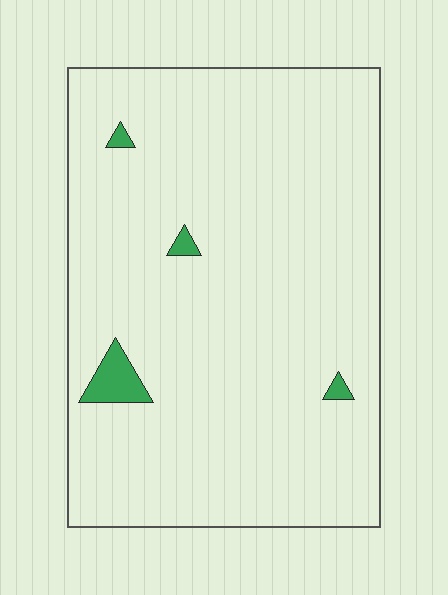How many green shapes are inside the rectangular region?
4.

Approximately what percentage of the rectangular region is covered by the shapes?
Approximately 5%.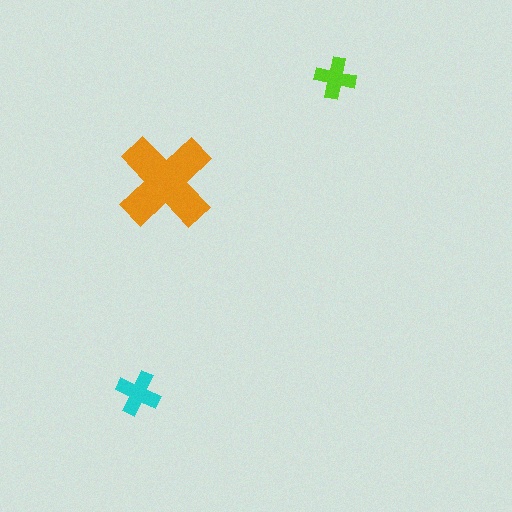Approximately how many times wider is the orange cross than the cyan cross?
About 2 times wider.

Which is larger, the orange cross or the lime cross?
The orange one.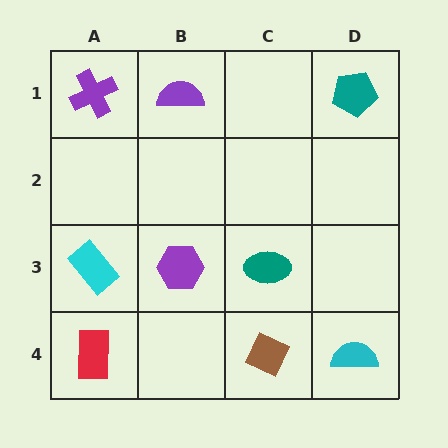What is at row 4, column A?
A red rectangle.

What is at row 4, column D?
A cyan semicircle.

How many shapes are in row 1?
3 shapes.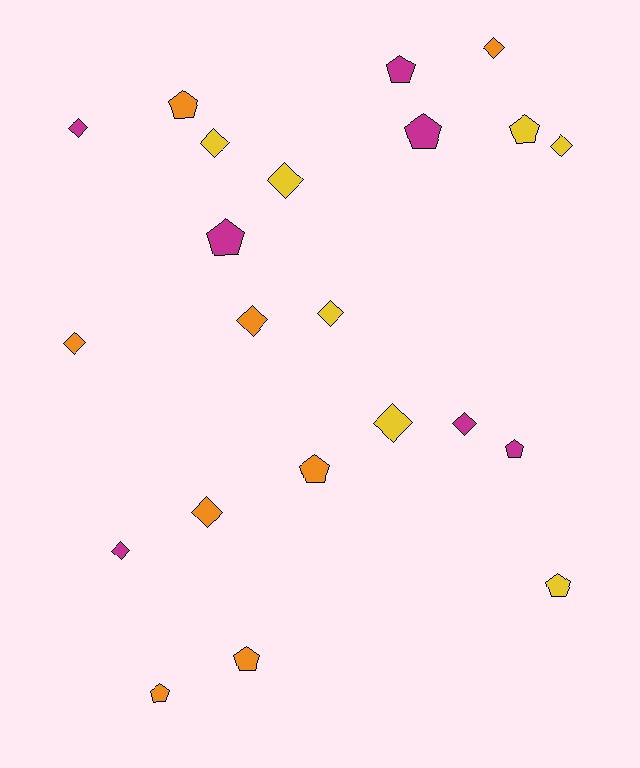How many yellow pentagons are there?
There are 2 yellow pentagons.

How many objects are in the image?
There are 22 objects.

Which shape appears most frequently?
Diamond, with 12 objects.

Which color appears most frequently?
Orange, with 8 objects.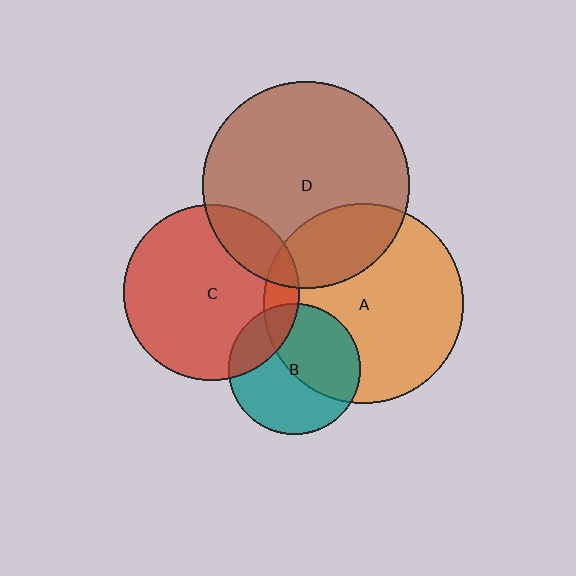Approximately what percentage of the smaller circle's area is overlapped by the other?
Approximately 45%.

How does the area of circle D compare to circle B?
Approximately 2.5 times.